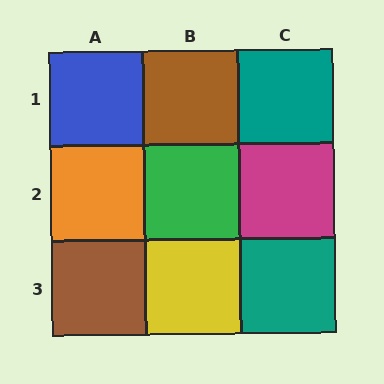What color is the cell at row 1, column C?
Teal.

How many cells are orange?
1 cell is orange.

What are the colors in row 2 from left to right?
Orange, green, magenta.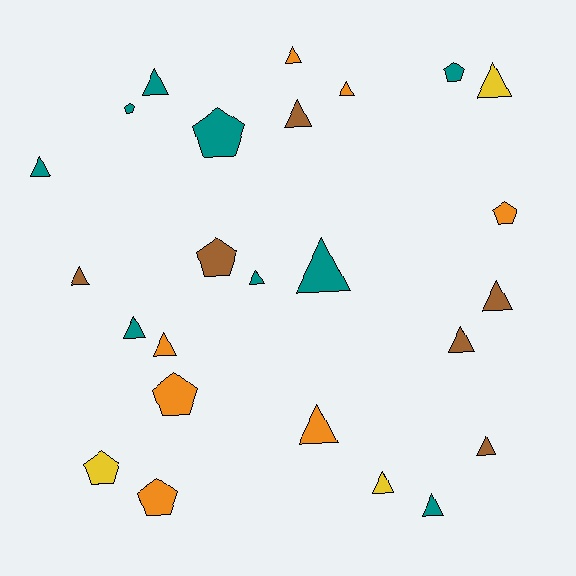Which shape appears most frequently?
Triangle, with 17 objects.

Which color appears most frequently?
Teal, with 9 objects.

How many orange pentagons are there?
There are 3 orange pentagons.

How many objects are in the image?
There are 25 objects.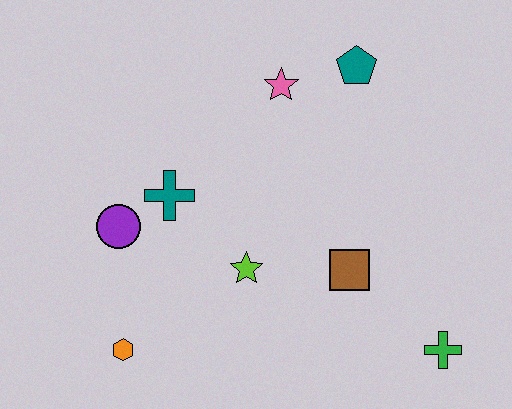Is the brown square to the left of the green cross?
Yes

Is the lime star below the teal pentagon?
Yes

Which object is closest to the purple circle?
The teal cross is closest to the purple circle.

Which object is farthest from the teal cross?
The green cross is farthest from the teal cross.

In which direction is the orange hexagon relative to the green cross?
The orange hexagon is to the left of the green cross.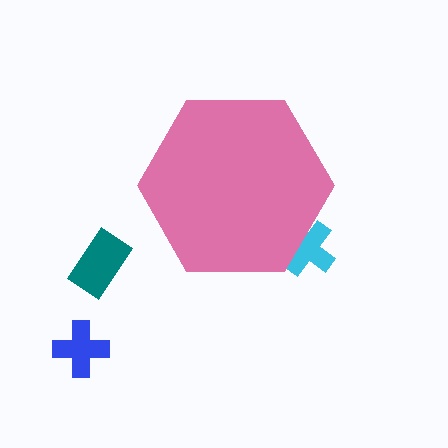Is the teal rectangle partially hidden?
No, the teal rectangle is fully visible.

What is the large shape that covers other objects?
A pink hexagon.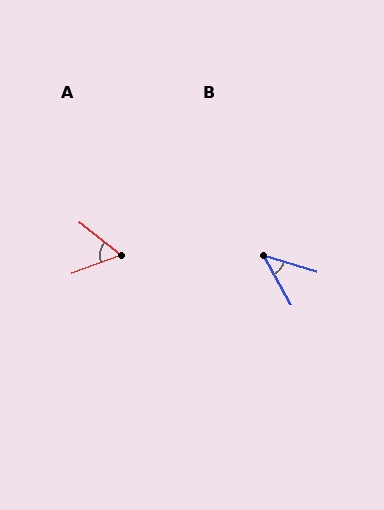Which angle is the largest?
A, at approximately 58 degrees.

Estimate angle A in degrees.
Approximately 58 degrees.